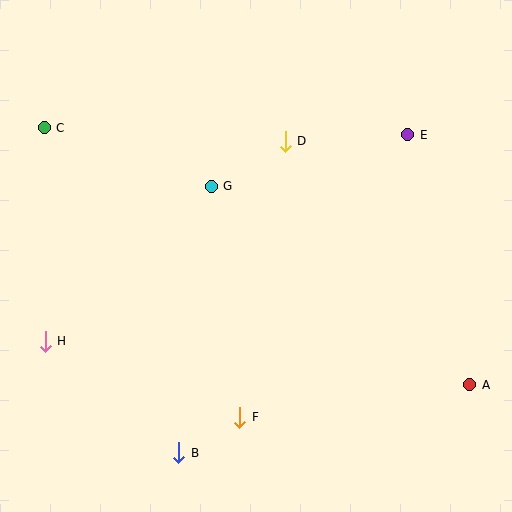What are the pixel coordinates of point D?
Point D is at (285, 141).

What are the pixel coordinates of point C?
Point C is at (44, 128).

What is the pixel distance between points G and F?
The distance between G and F is 233 pixels.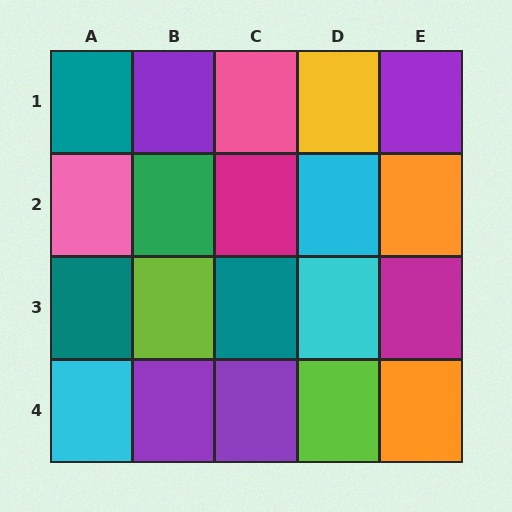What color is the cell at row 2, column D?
Cyan.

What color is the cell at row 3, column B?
Lime.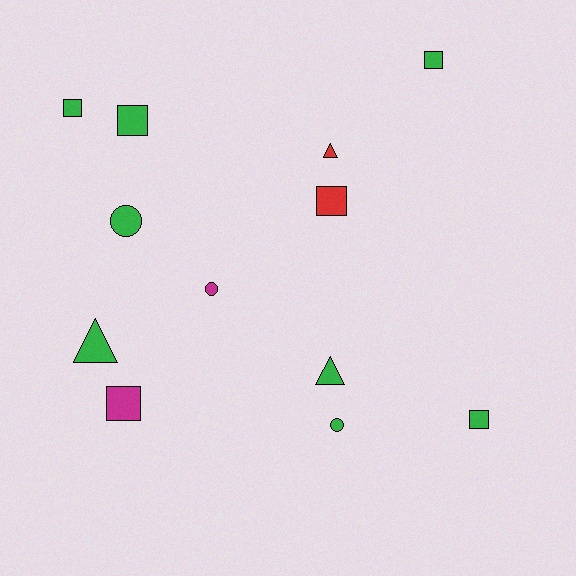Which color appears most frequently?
Green, with 8 objects.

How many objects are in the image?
There are 12 objects.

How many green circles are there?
There are 2 green circles.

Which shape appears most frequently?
Square, with 6 objects.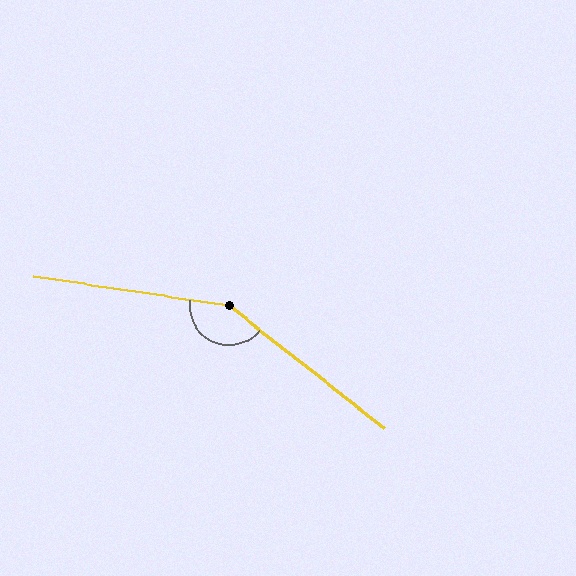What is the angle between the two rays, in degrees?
Approximately 150 degrees.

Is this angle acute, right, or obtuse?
It is obtuse.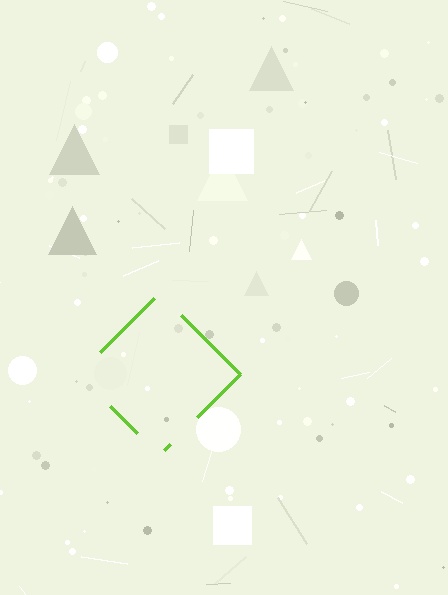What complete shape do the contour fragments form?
The contour fragments form a diamond.